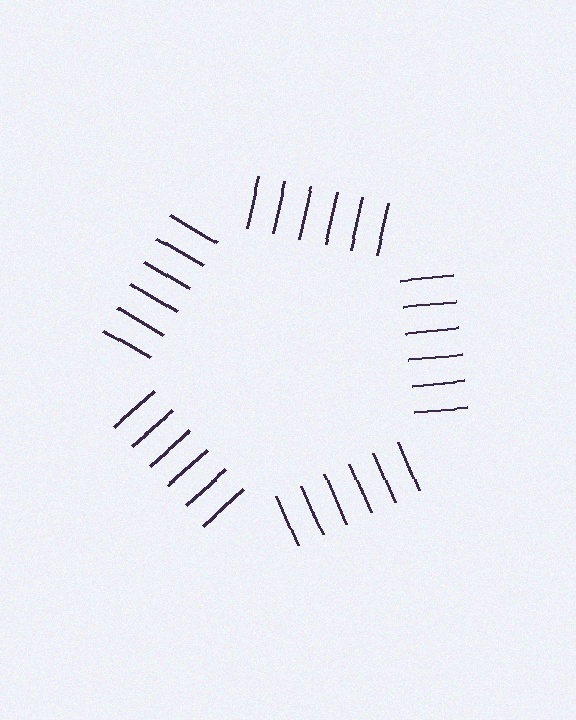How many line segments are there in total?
30 — 6 along each of the 5 edges.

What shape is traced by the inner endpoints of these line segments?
An illusory pentagon — the line segments terminate on its edges but no continuous stroke is drawn.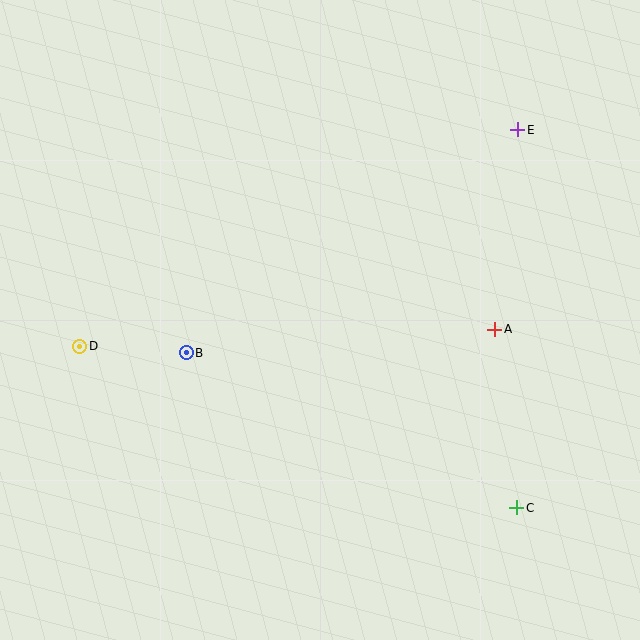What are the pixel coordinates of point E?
Point E is at (518, 130).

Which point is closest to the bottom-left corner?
Point D is closest to the bottom-left corner.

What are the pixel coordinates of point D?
Point D is at (80, 347).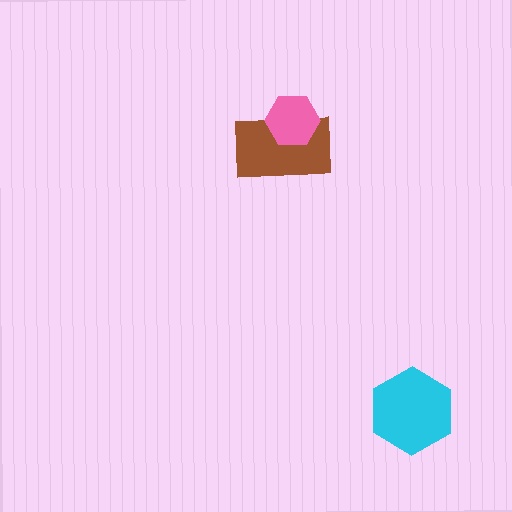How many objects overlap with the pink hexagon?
1 object overlaps with the pink hexagon.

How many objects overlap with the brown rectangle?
1 object overlaps with the brown rectangle.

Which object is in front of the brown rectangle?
The pink hexagon is in front of the brown rectangle.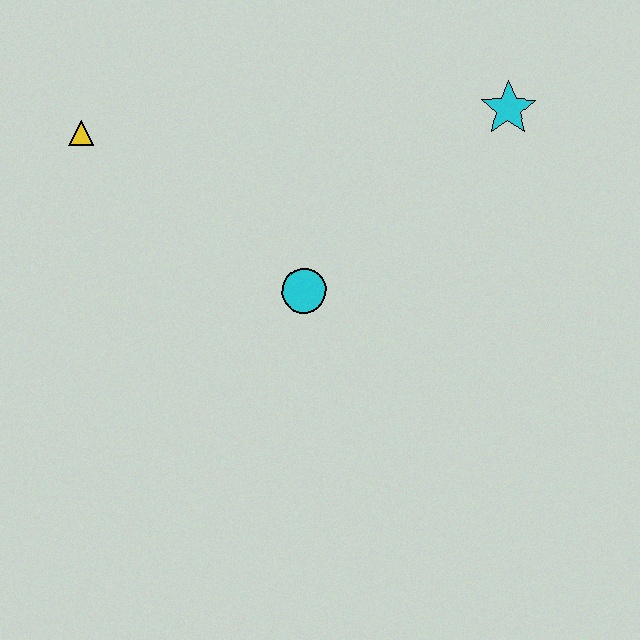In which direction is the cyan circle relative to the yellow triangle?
The cyan circle is to the right of the yellow triangle.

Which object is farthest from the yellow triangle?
The cyan star is farthest from the yellow triangle.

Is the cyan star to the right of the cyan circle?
Yes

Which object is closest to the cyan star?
The cyan circle is closest to the cyan star.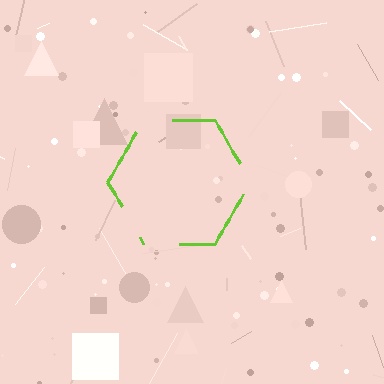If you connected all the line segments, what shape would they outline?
They would outline a hexagon.